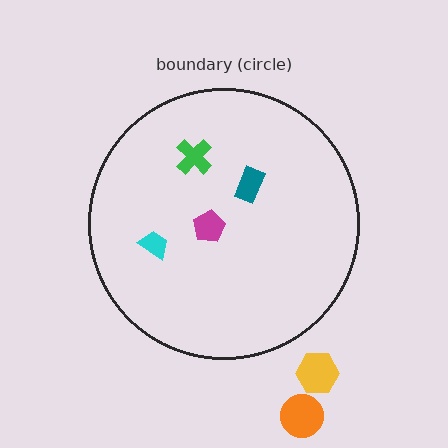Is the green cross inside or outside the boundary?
Inside.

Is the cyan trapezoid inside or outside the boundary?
Inside.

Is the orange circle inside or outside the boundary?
Outside.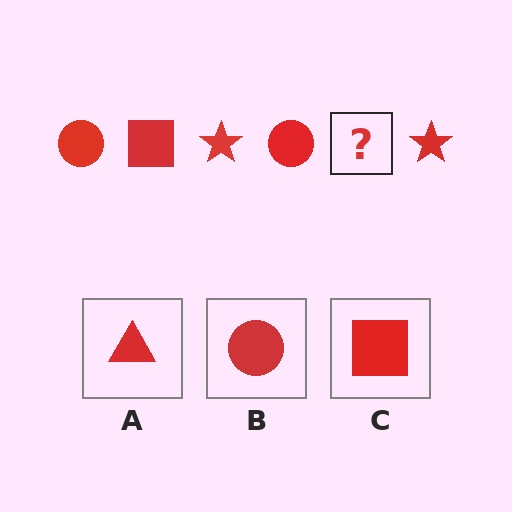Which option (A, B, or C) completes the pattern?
C.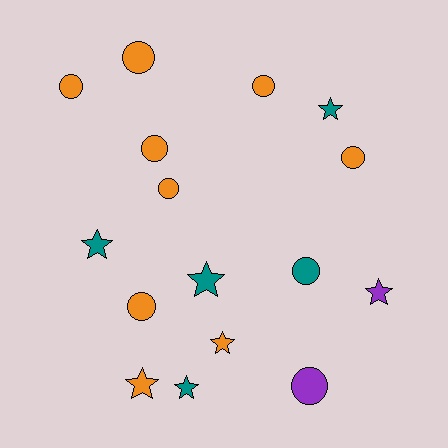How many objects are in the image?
There are 16 objects.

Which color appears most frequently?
Orange, with 9 objects.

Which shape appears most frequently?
Circle, with 9 objects.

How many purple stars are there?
There is 1 purple star.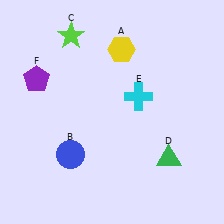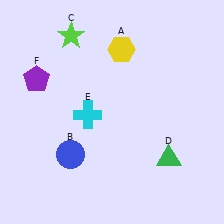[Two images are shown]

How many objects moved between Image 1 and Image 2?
1 object moved between the two images.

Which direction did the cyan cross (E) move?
The cyan cross (E) moved left.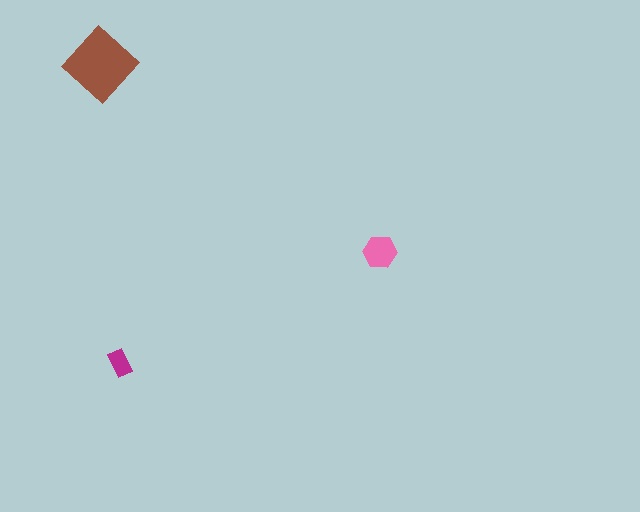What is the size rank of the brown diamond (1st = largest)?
1st.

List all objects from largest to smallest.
The brown diamond, the pink hexagon, the magenta rectangle.